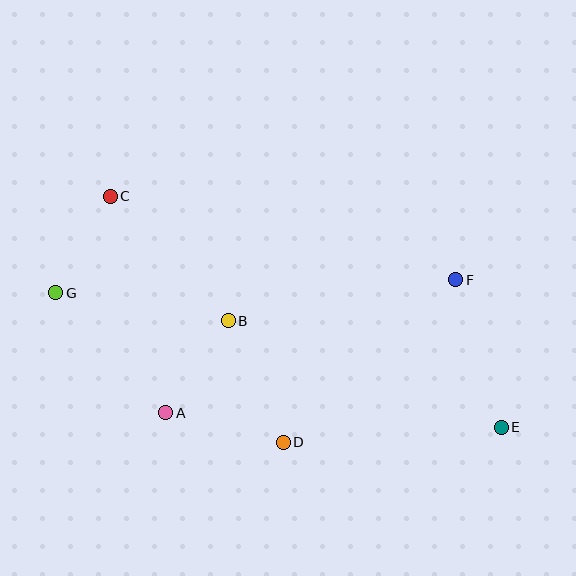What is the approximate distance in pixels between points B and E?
The distance between B and E is approximately 293 pixels.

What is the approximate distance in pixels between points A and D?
The distance between A and D is approximately 121 pixels.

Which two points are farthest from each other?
Points E and G are farthest from each other.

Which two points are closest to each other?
Points C and G are closest to each other.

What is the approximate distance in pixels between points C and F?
The distance between C and F is approximately 355 pixels.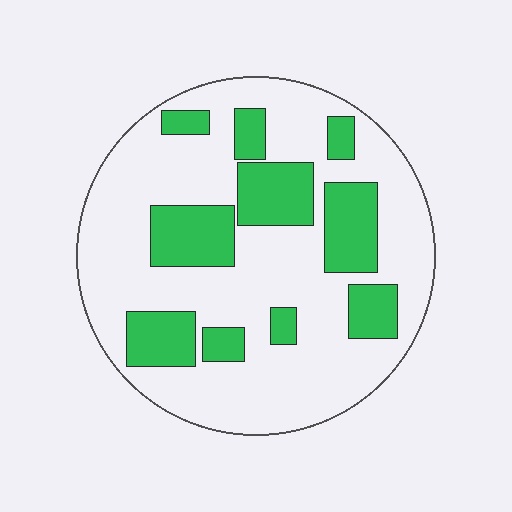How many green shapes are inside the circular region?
10.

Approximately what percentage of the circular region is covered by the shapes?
Approximately 30%.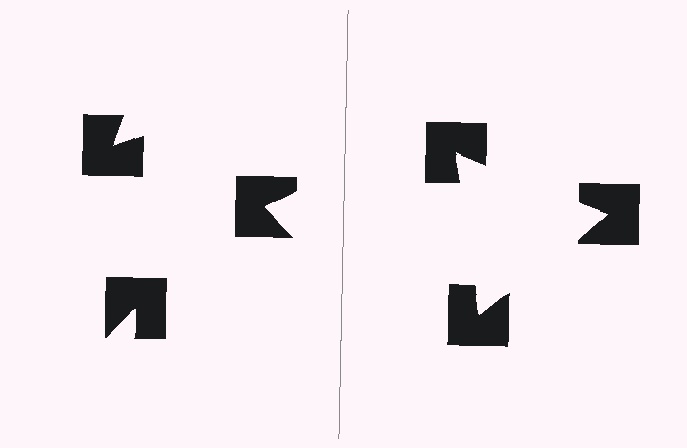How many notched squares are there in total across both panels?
6 — 3 on each side.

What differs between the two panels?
The notched squares are positioned identically on both sides; only the wedge orientations differ. On the right they align to a triangle; on the left they are misaligned.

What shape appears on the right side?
An illusory triangle.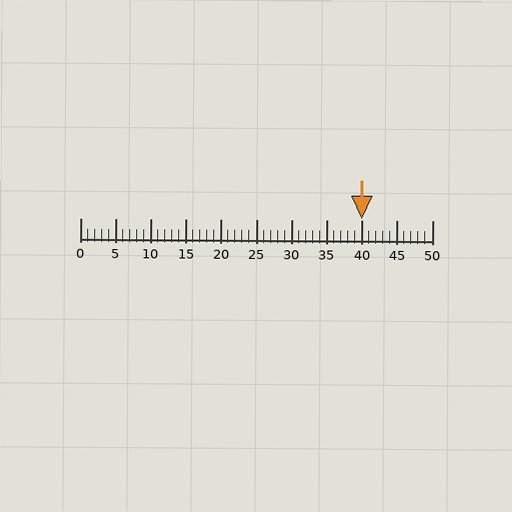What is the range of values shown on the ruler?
The ruler shows values from 0 to 50.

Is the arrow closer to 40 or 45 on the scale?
The arrow is closer to 40.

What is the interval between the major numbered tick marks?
The major tick marks are spaced 5 units apart.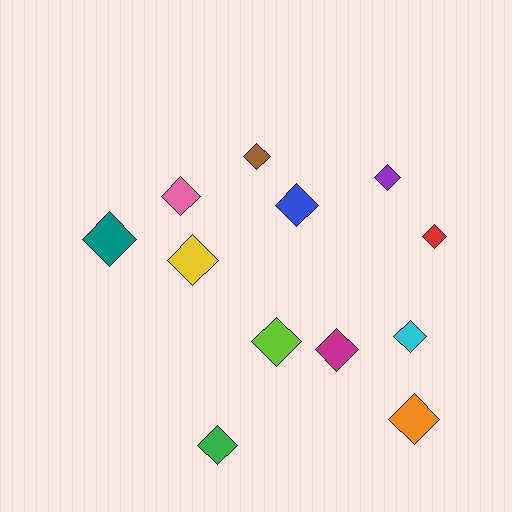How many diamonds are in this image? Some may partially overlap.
There are 12 diamonds.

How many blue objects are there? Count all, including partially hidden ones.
There is 1 blue object.